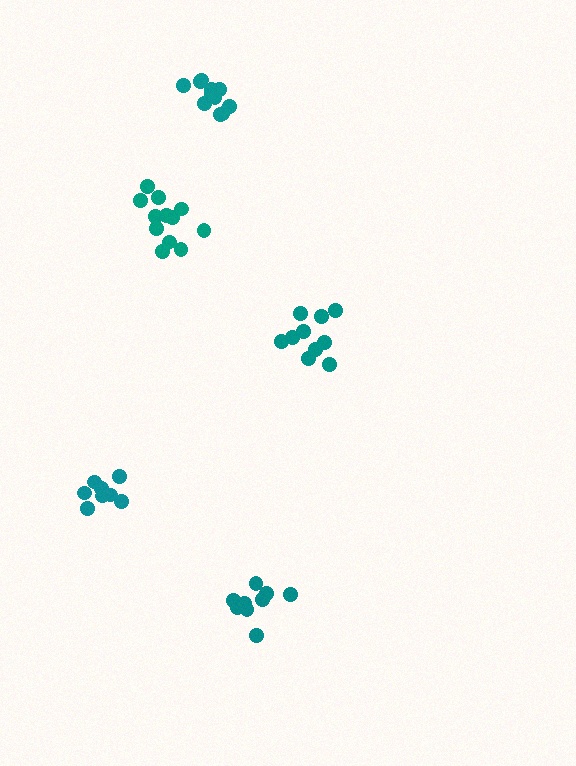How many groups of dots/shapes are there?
There are 5 groups.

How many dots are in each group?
Group 1: 11 dots, Group 2: 10 dots, Group 3: 10 dots, Group 4: 9 dots, Group 5: 12 dots (52 total).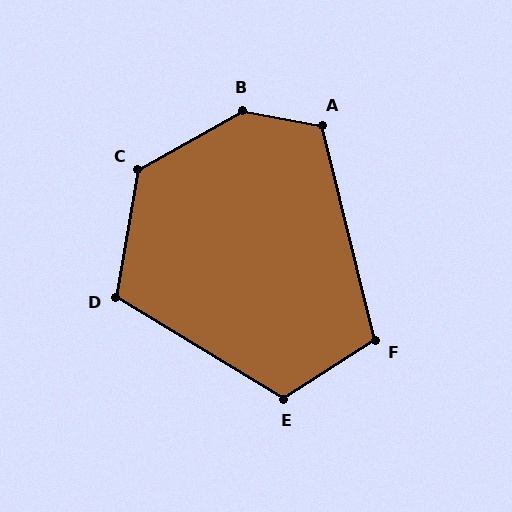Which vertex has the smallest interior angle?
F, at approximately 109 degrees.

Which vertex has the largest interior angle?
B, at approximately 140 degrees.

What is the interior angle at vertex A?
Approximately 115 degrees (obtuse).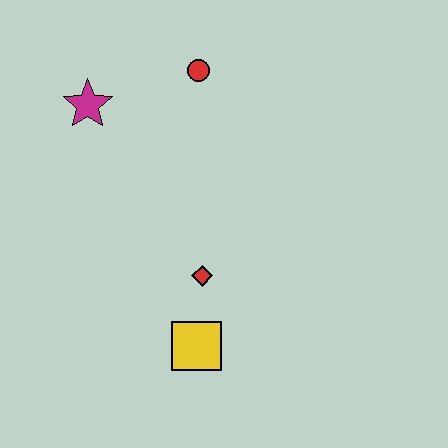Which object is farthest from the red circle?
The yellow square is farthest from the red circle.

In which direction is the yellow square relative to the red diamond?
The yellow square is below the red diamond.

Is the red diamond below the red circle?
Yes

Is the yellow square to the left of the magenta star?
No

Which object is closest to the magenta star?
The red circle is closest to the magenta star.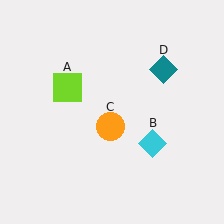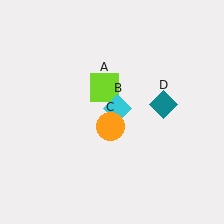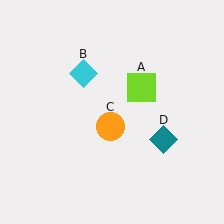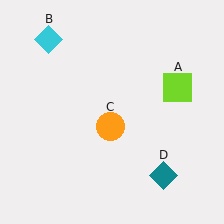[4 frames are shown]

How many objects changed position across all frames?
3 objects changed position: lime square (object A), cyan diamond (object B), teal diamond (object D).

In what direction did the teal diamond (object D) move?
The teal diamond (object D) moved down.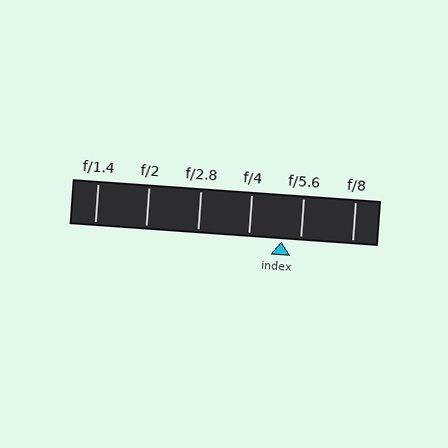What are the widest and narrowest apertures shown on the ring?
The widest aperture shown is f/1.4 and the narrowest is f/8.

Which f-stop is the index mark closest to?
The index mark is closest to f/5.6.